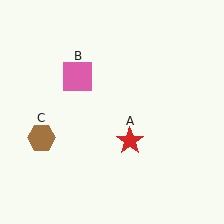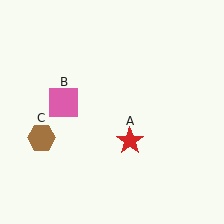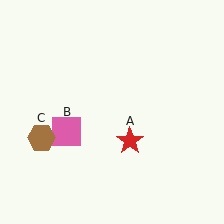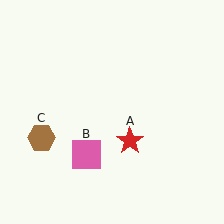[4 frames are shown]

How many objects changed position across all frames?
1 object changed position: pink square (object B).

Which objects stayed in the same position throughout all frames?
Red star (object A) and brown hexagon (object C) remained stationary.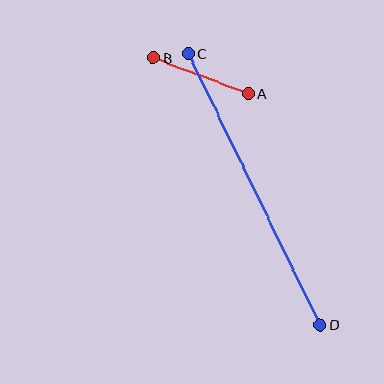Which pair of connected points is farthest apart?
Points C and D are farthest apart.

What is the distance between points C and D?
The distance is approximately 302 pixels.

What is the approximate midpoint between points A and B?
The midpoint is at approximately (201, 76) pixels.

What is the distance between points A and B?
The distance is approximately 101 pixels.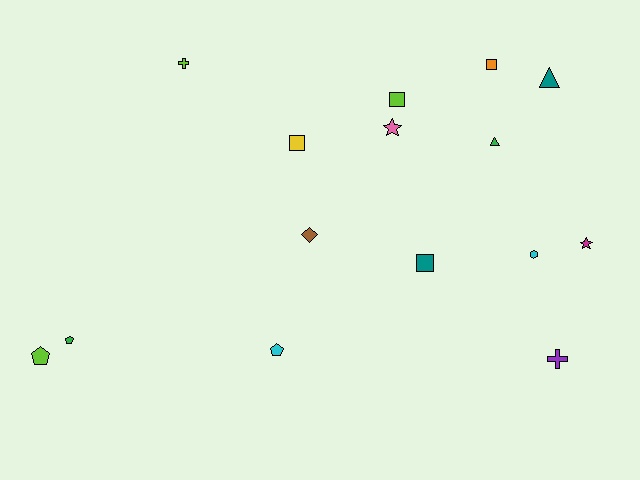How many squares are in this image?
There are 4 squares.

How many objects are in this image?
There are 15 objects.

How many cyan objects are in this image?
There are 2 cyan objects.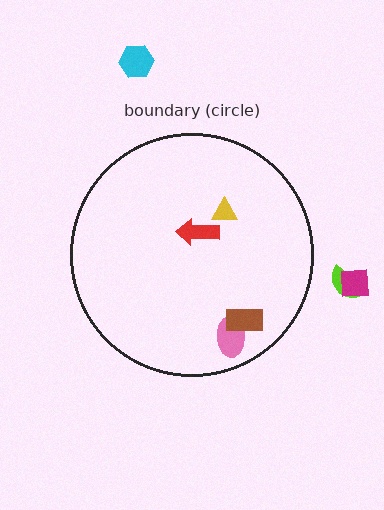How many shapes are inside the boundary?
4 inside, 3 outside.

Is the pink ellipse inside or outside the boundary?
Inside.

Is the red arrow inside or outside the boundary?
Inside.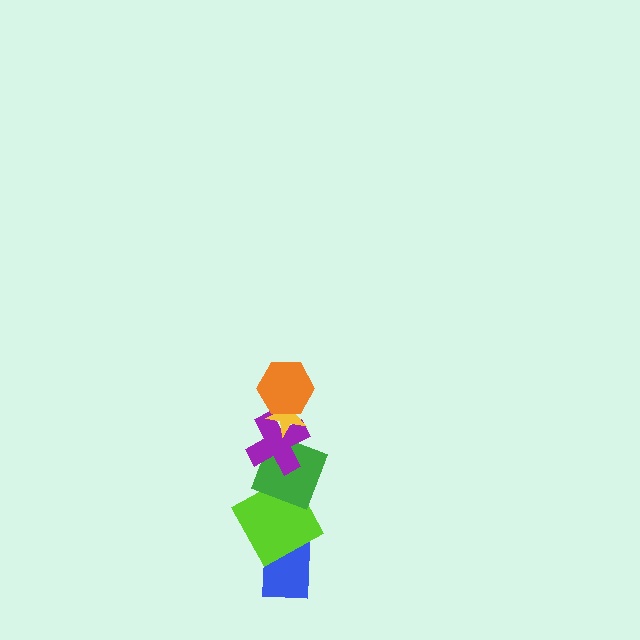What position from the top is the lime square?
The lime square is 5th from the top.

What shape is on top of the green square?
The purple cross is on top of the green square.